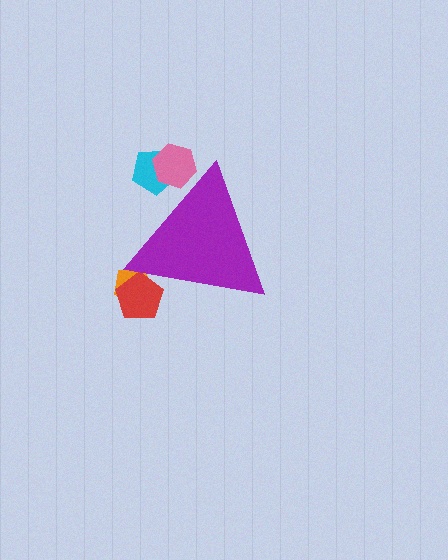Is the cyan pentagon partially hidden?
Yes, the cyan pentagon is partially hidden behind the purple triangle.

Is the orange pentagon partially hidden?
Yes, the orange pentagon is partially hidden behind the purple triangle.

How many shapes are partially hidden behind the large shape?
4 shapes are partially hidden.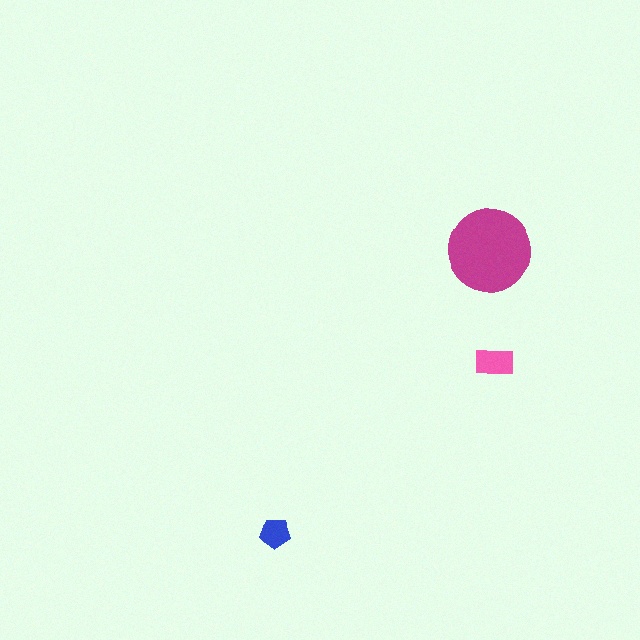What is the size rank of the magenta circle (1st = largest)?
1st.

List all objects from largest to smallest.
The magenta circle, the pink rectangle, the blue pentagon.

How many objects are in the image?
There are 3 objects in the image.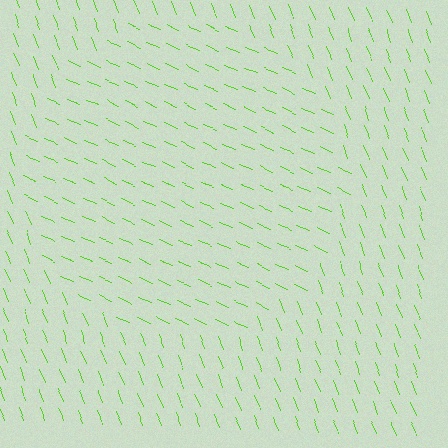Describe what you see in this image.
The image is filled with small lime line segments. A circle region in the image has lines oriented differently from the surrounding lines, creating a visible texture boundary.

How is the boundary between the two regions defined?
The boundary is defined purely by a change in line orientation (approximately 45 degrees difference). All lines are the same color and thickness.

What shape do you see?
I see a circle.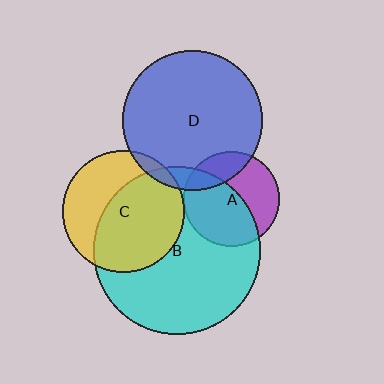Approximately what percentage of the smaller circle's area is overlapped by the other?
Approximately 10%.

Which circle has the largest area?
Circle B (cyan).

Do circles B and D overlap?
Yes.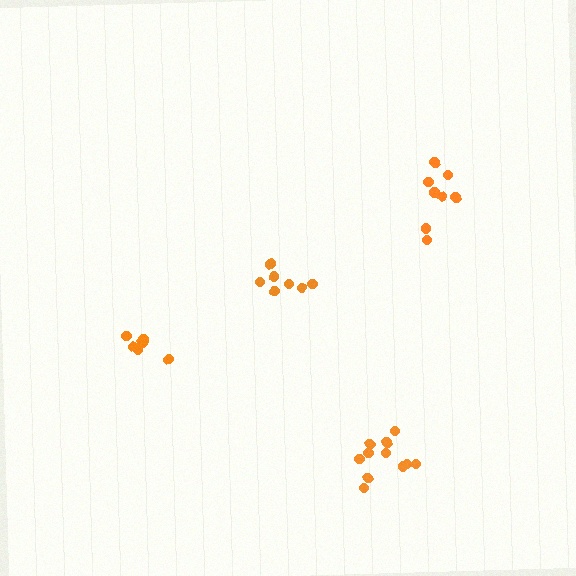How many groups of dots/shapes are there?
There are 4 groups.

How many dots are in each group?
Group 1: 7 dots, Group 2: 8 dots, Group 3: 11 dots, Group 4: 6 dots (32 total).